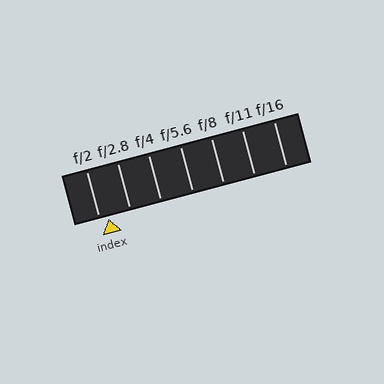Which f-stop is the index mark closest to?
The index mark is closest to f/2.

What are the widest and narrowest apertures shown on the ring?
The widest aperture shown is f/2 and the narrowest is f/16.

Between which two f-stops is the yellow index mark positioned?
The index mark is between f/2 and f/2.8.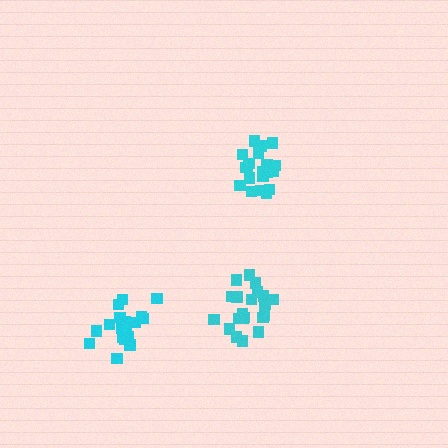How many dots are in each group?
Group 1: 21 dots, Group 2: 19 dots, Group 3: 21 dots (61 total).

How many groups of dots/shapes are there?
There are 3 groups.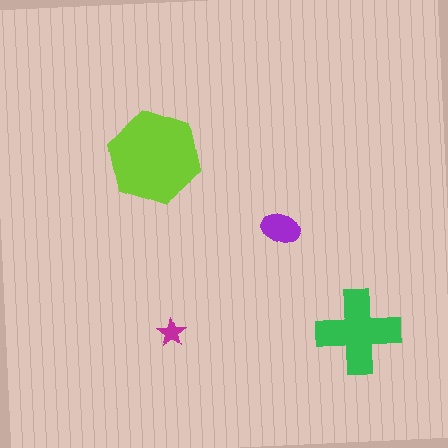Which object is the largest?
The lime hexagon.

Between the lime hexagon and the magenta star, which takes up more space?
The lime hexagon.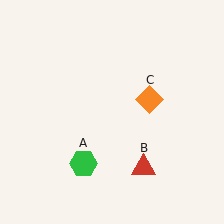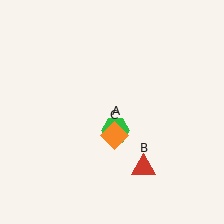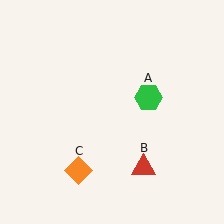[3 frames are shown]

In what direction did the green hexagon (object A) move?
The green hexagon (object A) moved up and to the right.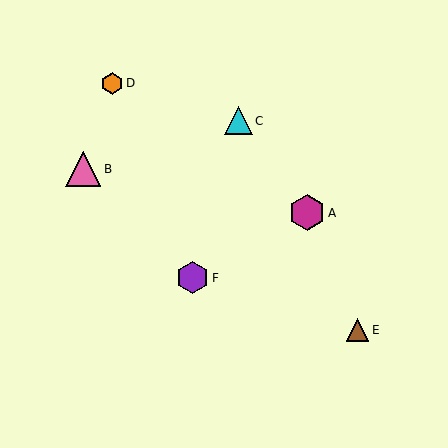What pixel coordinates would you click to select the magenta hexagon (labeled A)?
Click at (307, 213) to select the magenta hexagon A.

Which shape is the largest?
The magenta hexagon (labeled A) is the largest.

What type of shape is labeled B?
Shape B is a pink triangle.